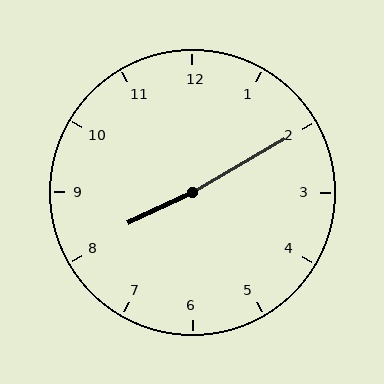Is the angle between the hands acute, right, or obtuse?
It is obtuse.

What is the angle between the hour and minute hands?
Approximately 175 degrees.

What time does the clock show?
8:10.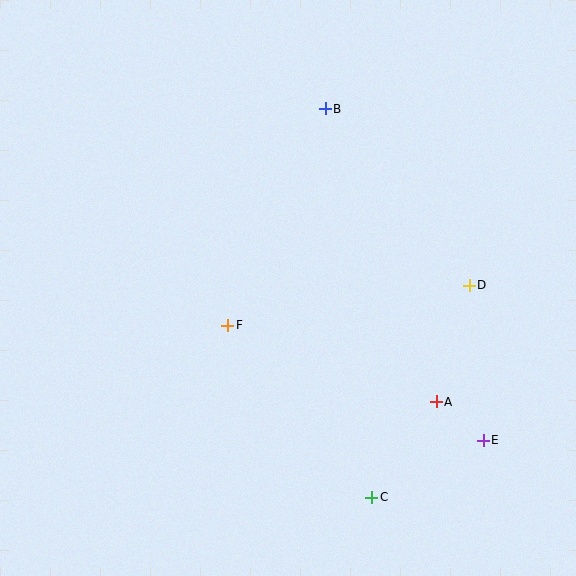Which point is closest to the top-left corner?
Point B is closest to the top-left corner.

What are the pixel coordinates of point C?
Point C is at (372, 497).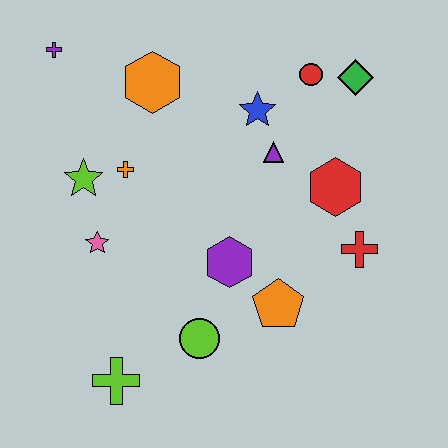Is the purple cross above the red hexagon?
Yes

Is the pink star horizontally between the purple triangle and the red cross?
No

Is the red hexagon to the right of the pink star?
Yes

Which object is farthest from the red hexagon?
The purple cross is farthest from the red hexagon.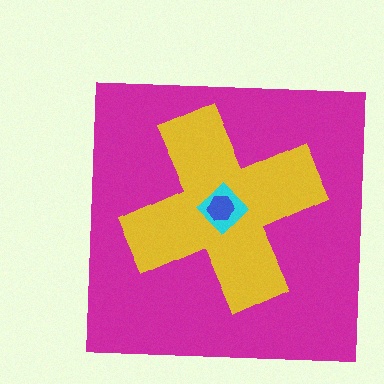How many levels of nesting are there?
4.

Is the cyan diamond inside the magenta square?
Yes.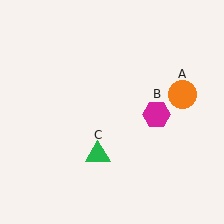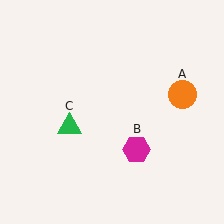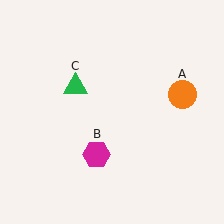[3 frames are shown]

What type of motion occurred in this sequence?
The magenta hexagon (object B), green triangle (object C) rotated clockwise around the center of the scene.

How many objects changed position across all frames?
2 objects changed position: magenta hexagon (object B), green triangle (object C).